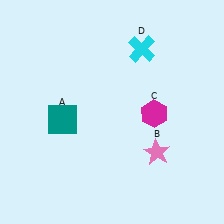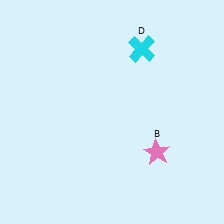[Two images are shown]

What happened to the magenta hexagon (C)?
The magenta hexagon (C) was removed in Image 2. It was in the bottom-right area of Image 1.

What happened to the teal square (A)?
The teal square (A) was removed in Image 2. It was in the bottom-left area of Image 1.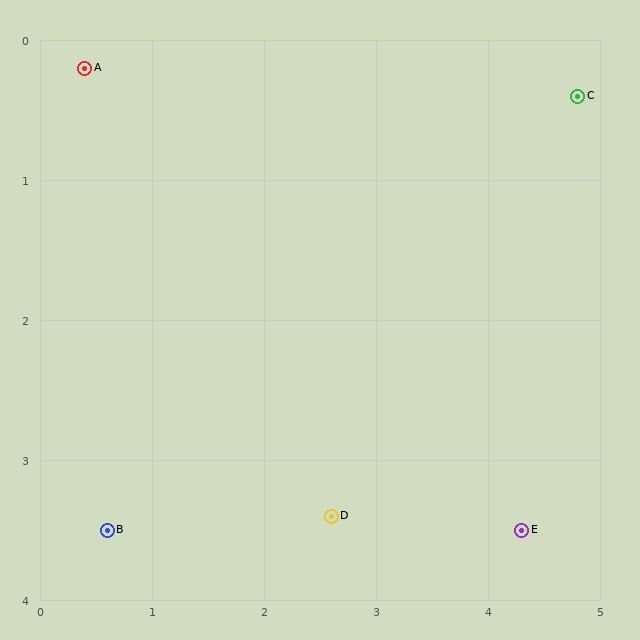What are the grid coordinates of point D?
Point D is at approximately (2.6, 3.4).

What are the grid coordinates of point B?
Point B is at approximately (0.6, 3.5).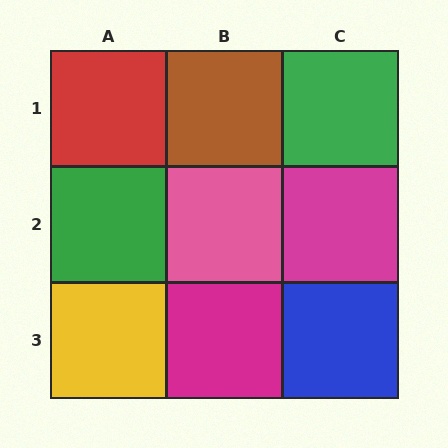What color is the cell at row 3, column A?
Yellow.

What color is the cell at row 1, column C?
Green.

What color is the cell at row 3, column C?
Blue.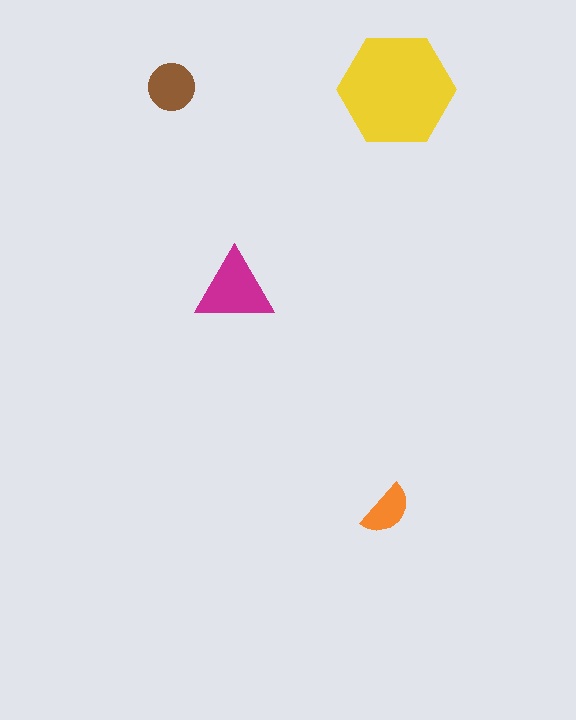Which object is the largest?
The yellow hexagon.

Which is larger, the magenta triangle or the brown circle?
The magenta triangle.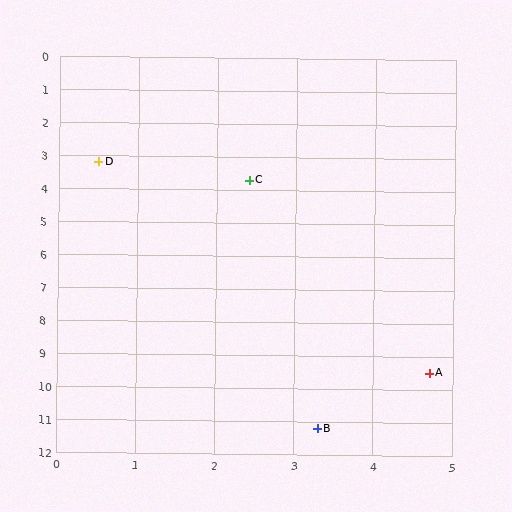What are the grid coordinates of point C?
Point C is at approximately (2.4, 3.7).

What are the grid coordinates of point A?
Point A is at approximately (4.7, 9.5).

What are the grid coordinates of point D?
Point D is at approximately (0.5, 3.2).